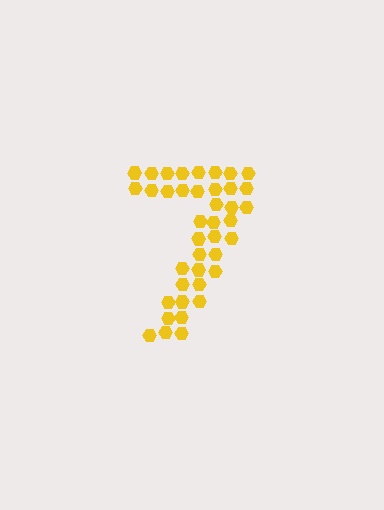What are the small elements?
The small elements are hexagons.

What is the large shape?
The large shape is the digit 7.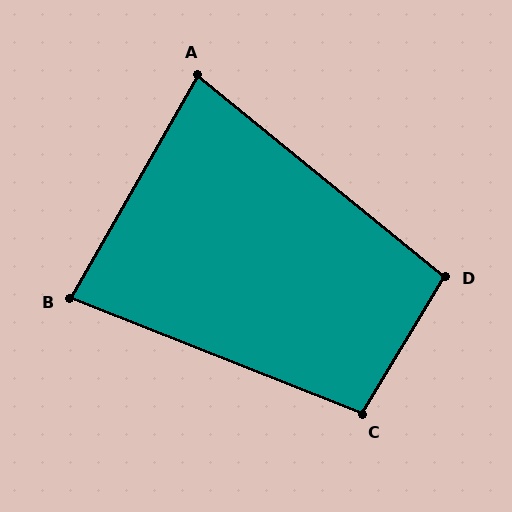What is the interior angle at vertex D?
Approximately 98 degrees (obtuse).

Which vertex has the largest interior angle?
C, at approximately 99 degrees.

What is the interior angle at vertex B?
Approximately 82 degrees (acute).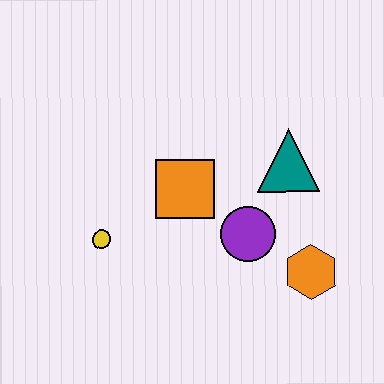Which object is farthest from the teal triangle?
The yellow circle is farthest from the teal triangle.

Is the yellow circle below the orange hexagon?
No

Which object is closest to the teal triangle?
The purple circle is closest to the teal triangle.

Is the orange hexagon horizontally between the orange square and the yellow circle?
No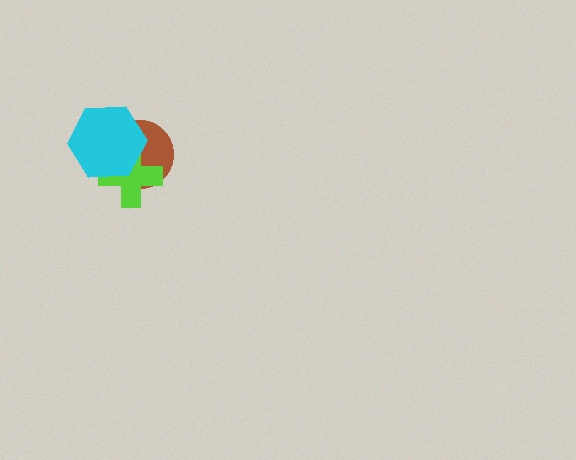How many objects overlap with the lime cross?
2 objects overlap with the lime cross.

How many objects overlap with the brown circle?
2 objects overlap with the brown circle.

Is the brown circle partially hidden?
Yes, it is partially covered by another shape.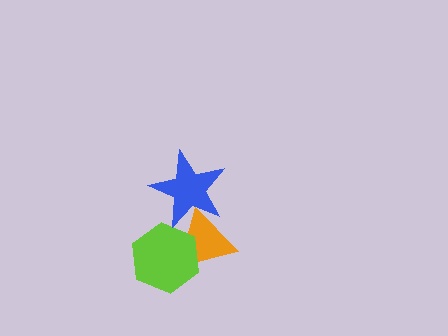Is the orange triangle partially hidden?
Yes, it is partially covered by another shape.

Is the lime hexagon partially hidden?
No, no other shape covers it.